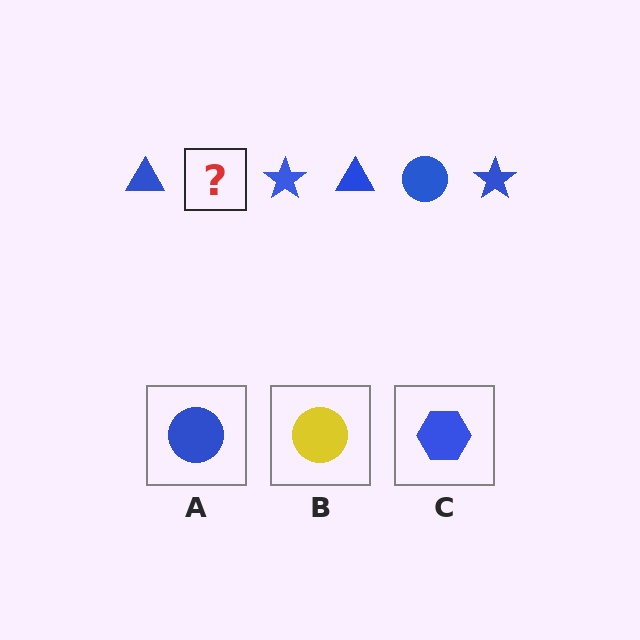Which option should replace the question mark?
Option A.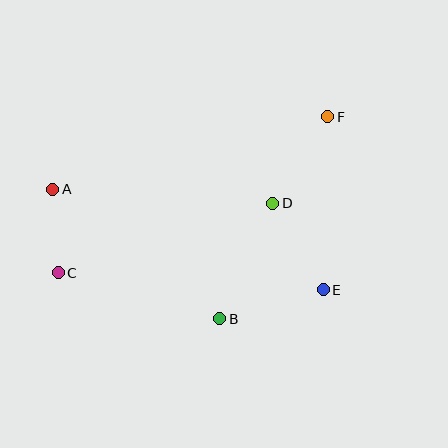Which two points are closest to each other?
Points A and C are closest to each other.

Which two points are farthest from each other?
Points C and F are farthest from each other.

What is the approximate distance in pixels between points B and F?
The distance between B and F is approximately 229 pixels.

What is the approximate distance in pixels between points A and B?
The distance between A and B is approximately 212 pixels.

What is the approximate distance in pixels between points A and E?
The distance between A and E is approximately 289 pixels.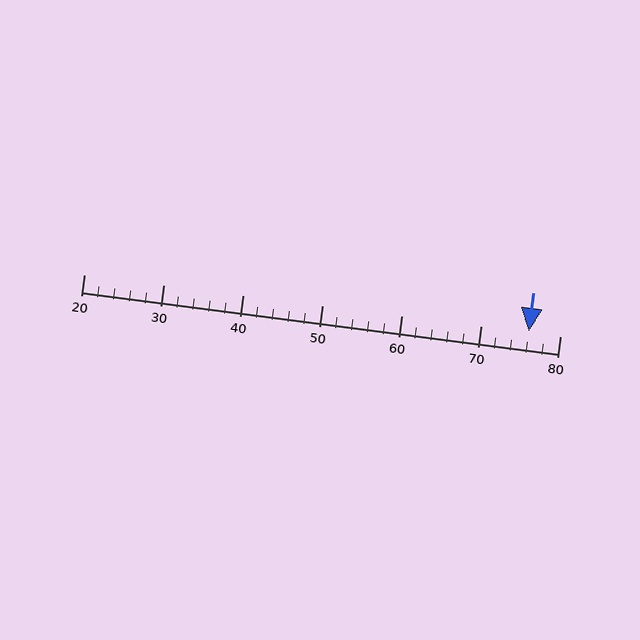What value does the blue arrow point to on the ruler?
The blue arrow points to approximately 76.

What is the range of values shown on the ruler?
The ruler shows values from 20 to 80.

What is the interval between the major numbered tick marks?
The major tick marks are spaced 10 units apart.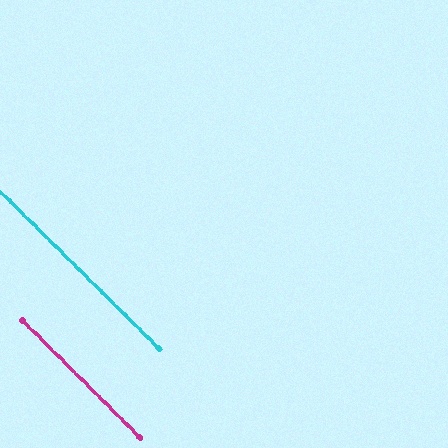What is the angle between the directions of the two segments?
Approximately 0 degrees.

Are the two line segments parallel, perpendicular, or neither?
Parallel — their directions differ by only 0.5°.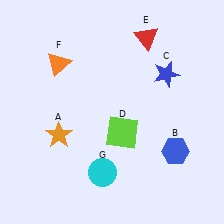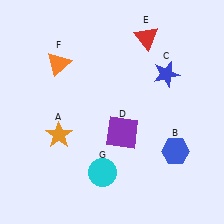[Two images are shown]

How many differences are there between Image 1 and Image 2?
There is 1 difference between the two images.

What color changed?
The square (D) changed from lime in Image 1 to purple in Image 2.